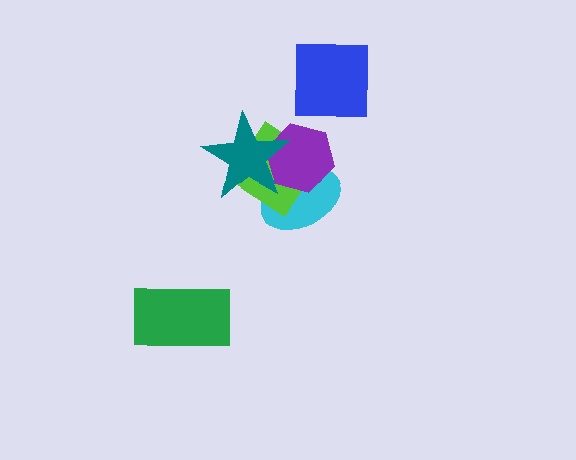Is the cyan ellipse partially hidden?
Yes, it is partially covered by another shape.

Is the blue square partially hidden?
No, no other shape covers it.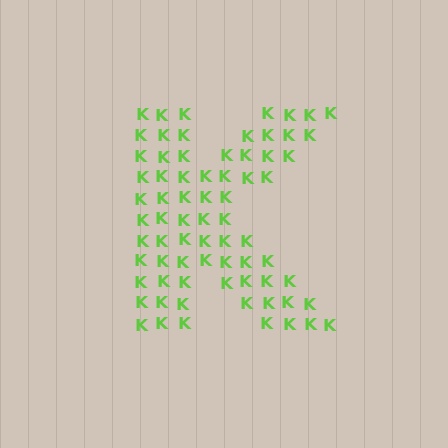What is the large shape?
The large shape is the letter K.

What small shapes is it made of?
It is made of small letter K's.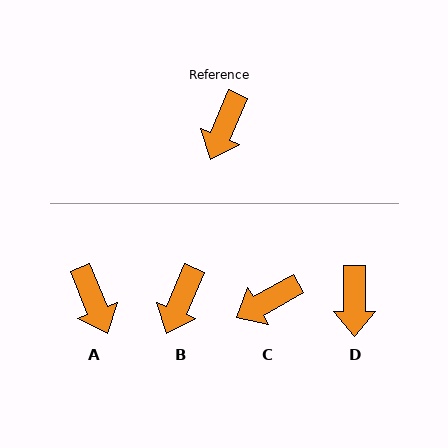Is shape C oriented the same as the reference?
No, it is off by about 38 degrees.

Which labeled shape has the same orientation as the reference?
B.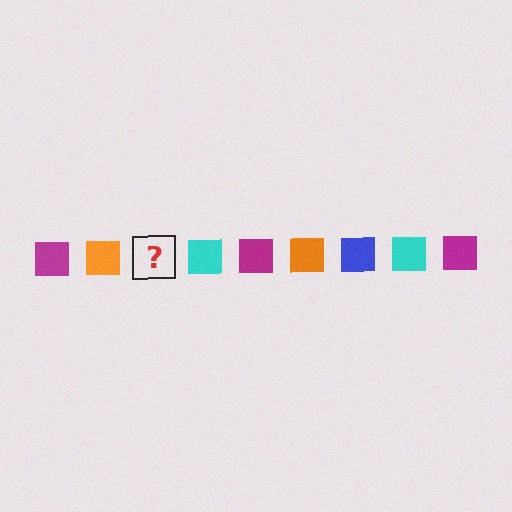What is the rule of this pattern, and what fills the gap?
The rule is that the pattern cycles through magenta, orange, blue, cyan squares. The gap should be filled with a blue square.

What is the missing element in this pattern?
The missing element is a blue square.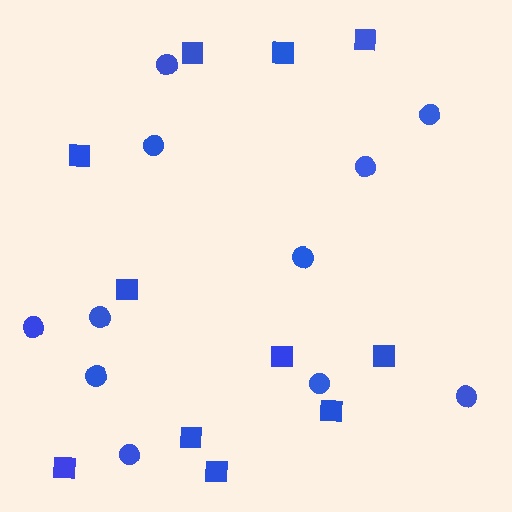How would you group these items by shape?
There are 2 groups: one group of circles (11) and one group of squares (11).